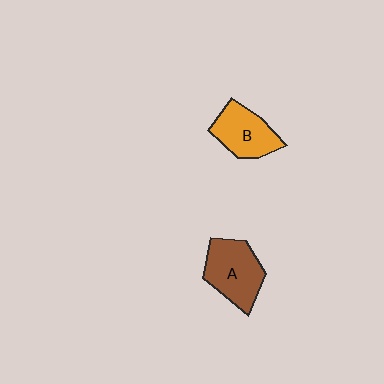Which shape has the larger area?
Shape A (brown).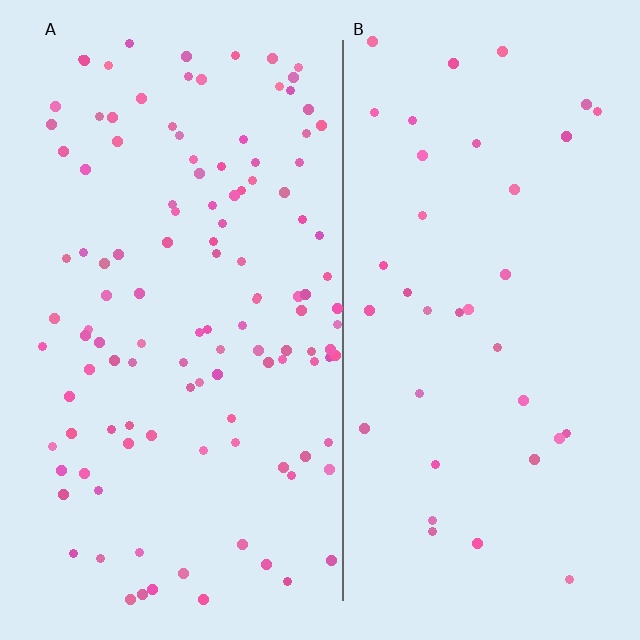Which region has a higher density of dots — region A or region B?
A (the left).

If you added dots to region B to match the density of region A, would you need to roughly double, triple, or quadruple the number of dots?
Approximately triple.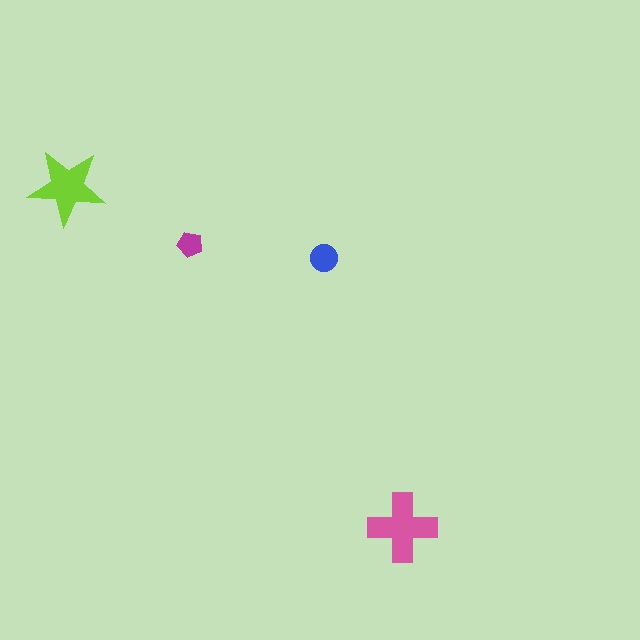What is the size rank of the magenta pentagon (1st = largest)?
4th.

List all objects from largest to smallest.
The pink cross, the lime star, the blue circle, the magenta pentagon.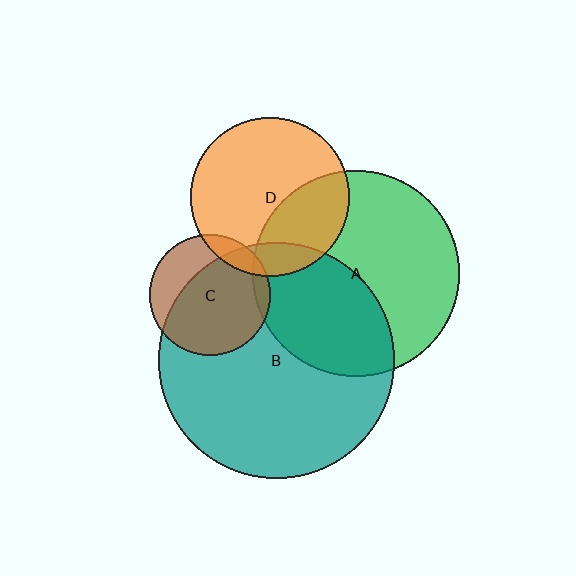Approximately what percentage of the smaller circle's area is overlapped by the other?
Approximately 35%.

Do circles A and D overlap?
Yes.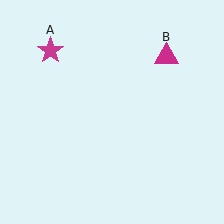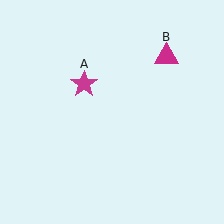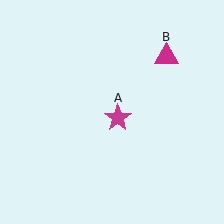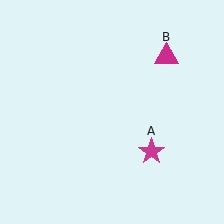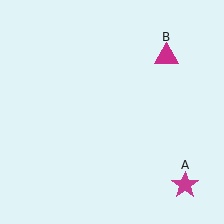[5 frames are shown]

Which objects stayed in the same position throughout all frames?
Magenta triangle (object B) remained stationary.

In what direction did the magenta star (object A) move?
The magenta star (object A) moved down and to the right.